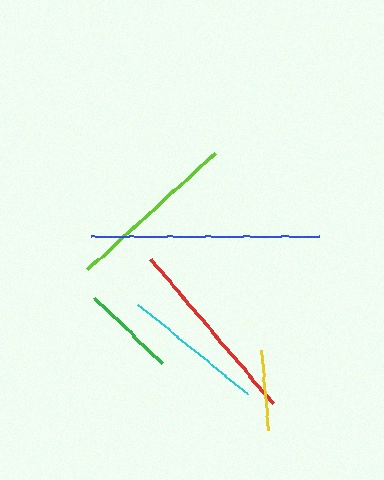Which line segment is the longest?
The blue line is the longest at approximately 229 pixels.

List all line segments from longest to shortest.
From longest to shortest: blue, red, lime, cyan, green, yellow.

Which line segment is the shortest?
The yellow line is the shortest at approximately 80 pixels.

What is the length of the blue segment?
The blue segment is approximately 229 pixels long.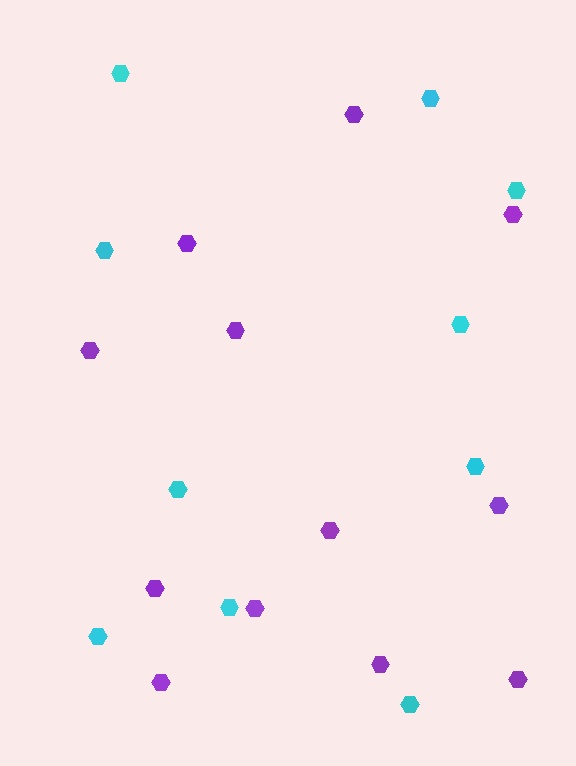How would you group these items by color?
There are 2 groups: one group of cyan hexagons (10) and one group of purple hexagons (12).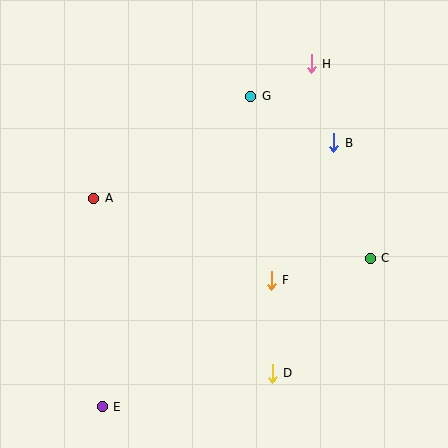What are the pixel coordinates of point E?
Point E is at (102, 407).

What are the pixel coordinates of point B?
Point B is at (334, 143).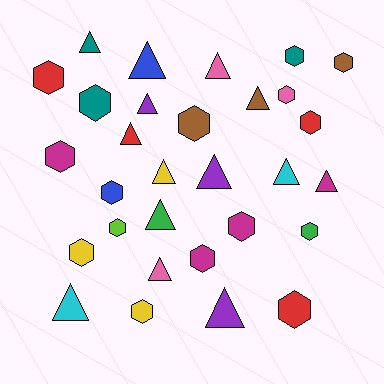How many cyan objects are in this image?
There are 2 cyan objects.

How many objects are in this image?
There are 30 objects.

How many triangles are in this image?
There are 14 triangles.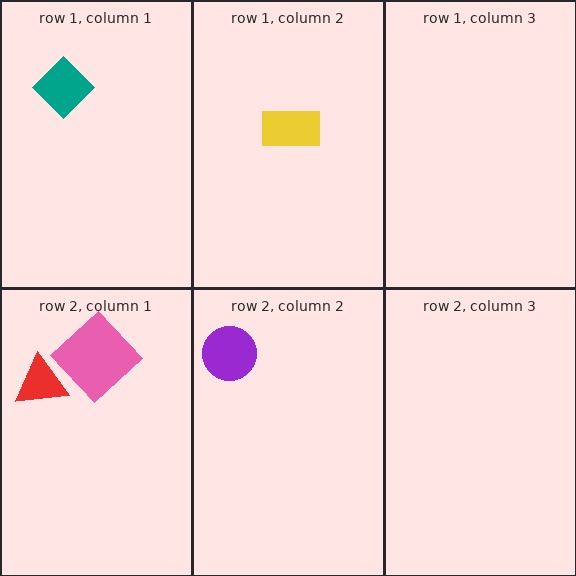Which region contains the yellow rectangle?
The row 1, column 2 region.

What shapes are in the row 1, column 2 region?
The yellow rectangle.